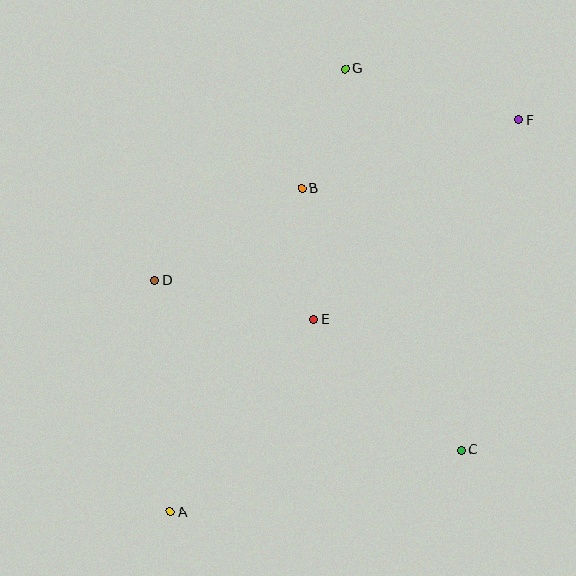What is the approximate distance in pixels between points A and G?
The distance between A and G is approximately 476 pixels.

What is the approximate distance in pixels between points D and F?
The distance between D and F is approximately 398 pixels.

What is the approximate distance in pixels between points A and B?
The distance between A and B is approximately 349 pixels.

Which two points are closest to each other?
Points B and G are closest to each other.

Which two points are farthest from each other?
Points A and F are farthest from each other.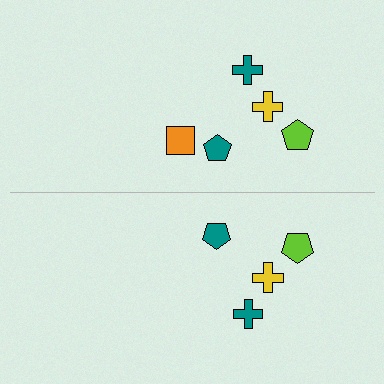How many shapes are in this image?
There are 9 shapes in this image.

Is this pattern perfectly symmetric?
No, the pattern is not perfectly symmetric. A orange square is missing from the bottom side.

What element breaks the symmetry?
A orange square is missing from the bottom side.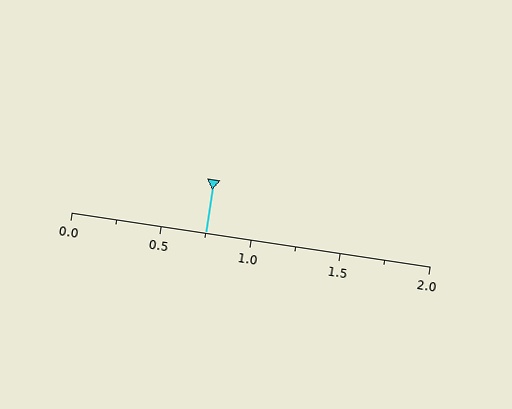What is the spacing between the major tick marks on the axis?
The major ticks are spaced 0.5 apart.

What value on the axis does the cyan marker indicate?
The marker indicates approximately 0.75.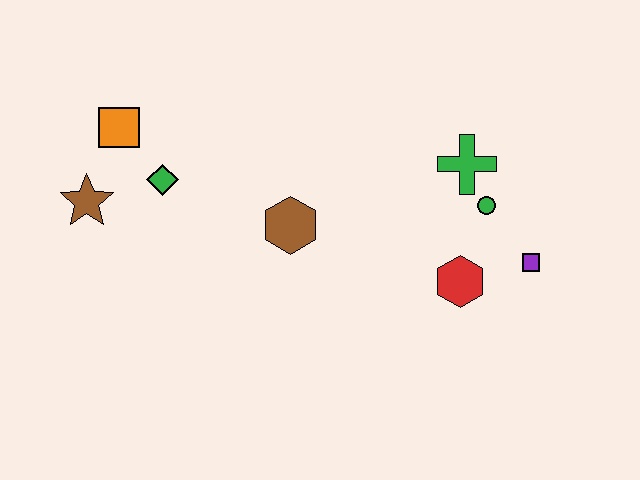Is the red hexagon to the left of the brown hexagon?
No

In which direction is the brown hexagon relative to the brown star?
The brown hexagon is to the right of the brown star.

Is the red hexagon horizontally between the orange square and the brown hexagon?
No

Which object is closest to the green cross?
The green circle is closest to the green cross.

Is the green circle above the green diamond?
No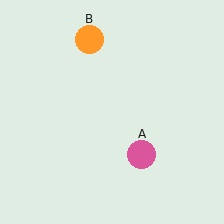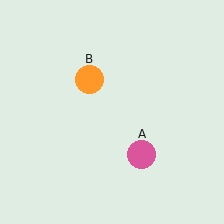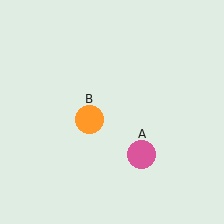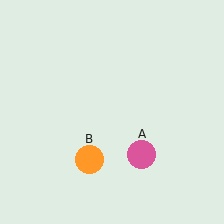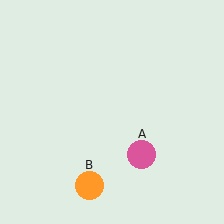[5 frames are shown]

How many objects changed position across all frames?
1 object changed position: orange circle (object B).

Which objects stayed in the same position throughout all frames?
Pink circle (object A) remained stationary.